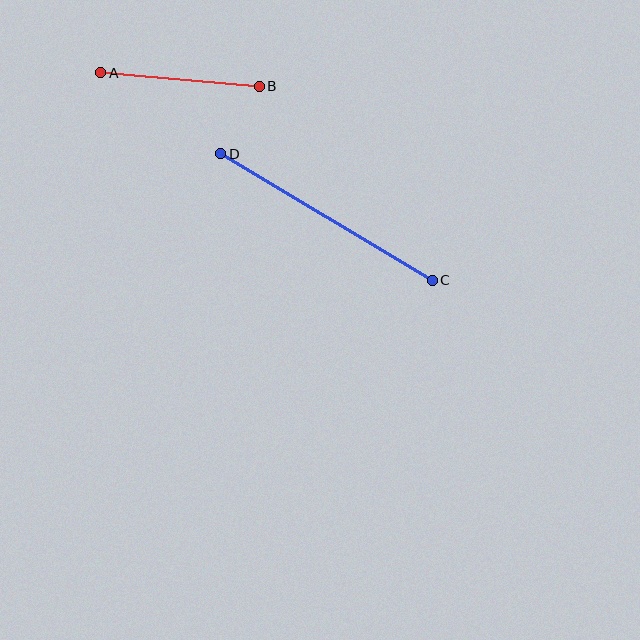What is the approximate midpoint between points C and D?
The midpoint is at approximately (326, 217) pixels.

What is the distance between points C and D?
The distance is approximately 246 pixels.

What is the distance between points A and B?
The distance is approximately 159 pixels.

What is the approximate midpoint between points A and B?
The midpoint is at approximately (180, 80) pixels.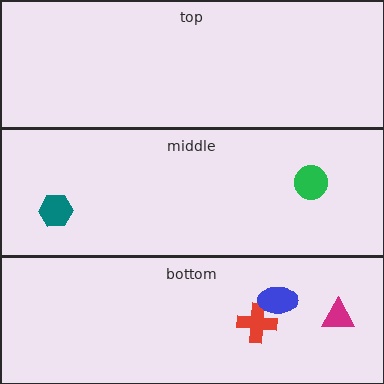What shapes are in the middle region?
The green circle, the teal hexagon.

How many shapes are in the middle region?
2.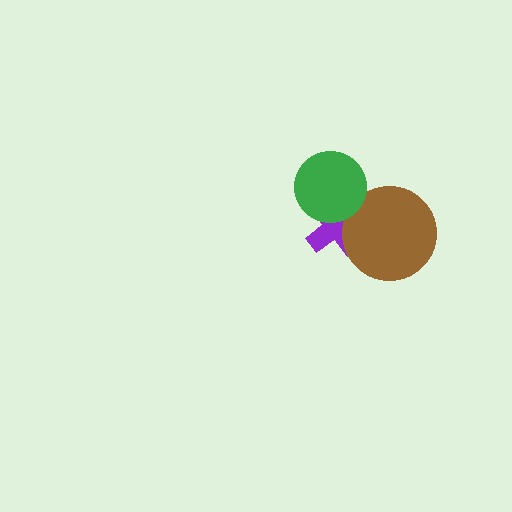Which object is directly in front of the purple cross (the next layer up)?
The brown circle is directly in front of the purple cross.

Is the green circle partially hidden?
No, no other shape covers it.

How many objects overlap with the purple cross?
2 objects overlap with the purple cross.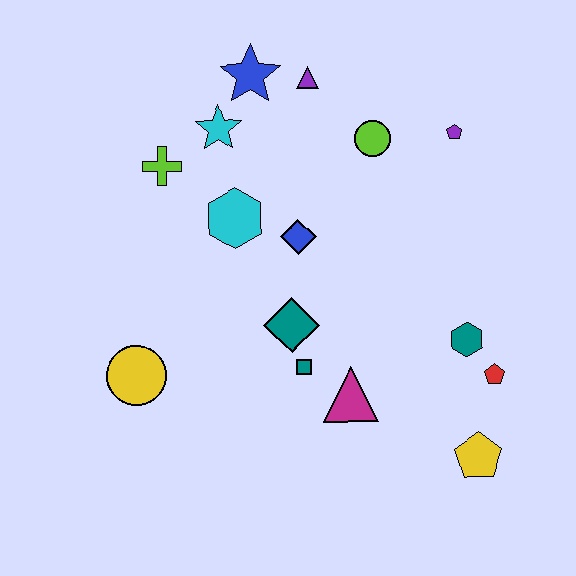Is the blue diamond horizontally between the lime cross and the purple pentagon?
Yes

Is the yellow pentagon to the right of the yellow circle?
Yes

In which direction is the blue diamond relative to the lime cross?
The blue diamond is to the right of the lime cross.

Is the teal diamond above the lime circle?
No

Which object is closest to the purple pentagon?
The lime circle is closest to the purple pentagon.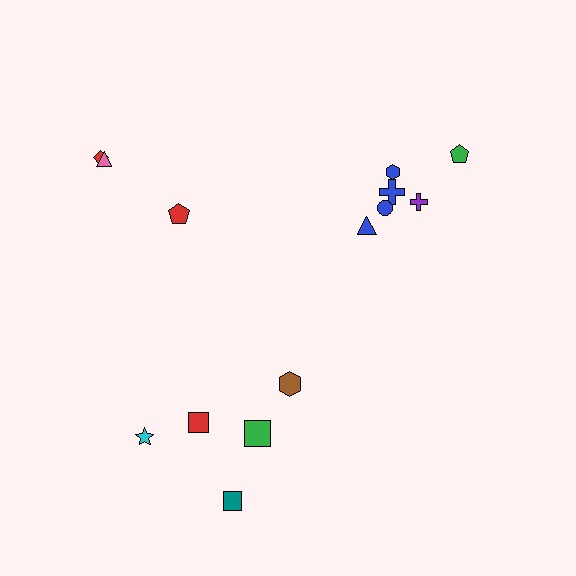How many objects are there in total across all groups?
There are 14 objects.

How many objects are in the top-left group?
There are 3 objects.